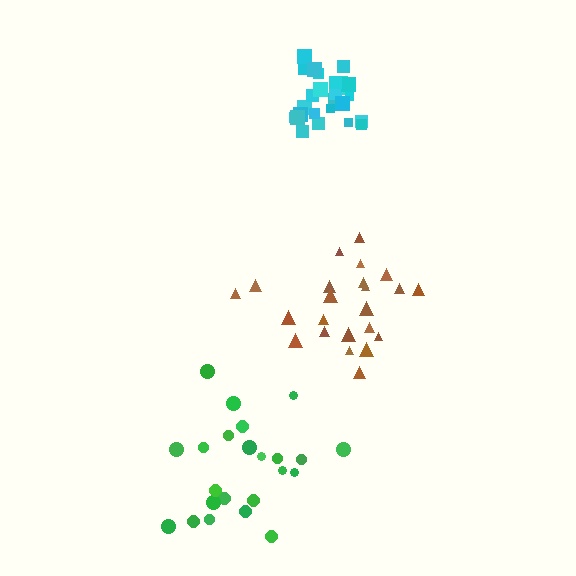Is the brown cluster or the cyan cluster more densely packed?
Cyan.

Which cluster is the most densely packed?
Cyan.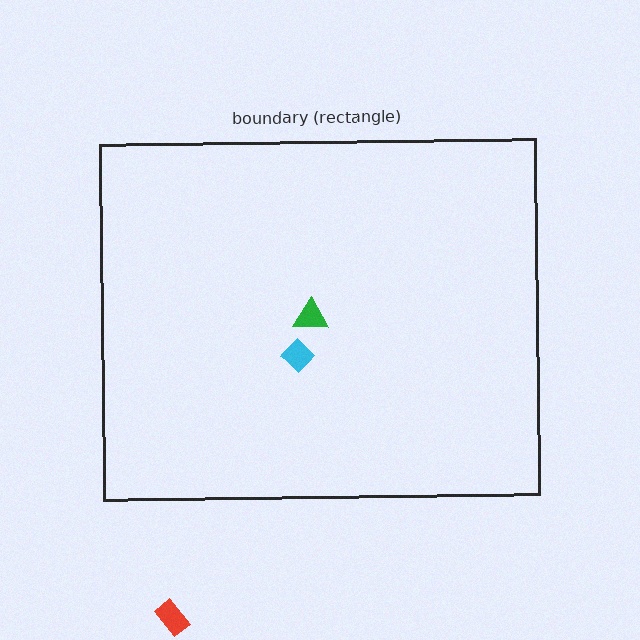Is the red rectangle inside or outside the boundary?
Outside.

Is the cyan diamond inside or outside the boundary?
Inside.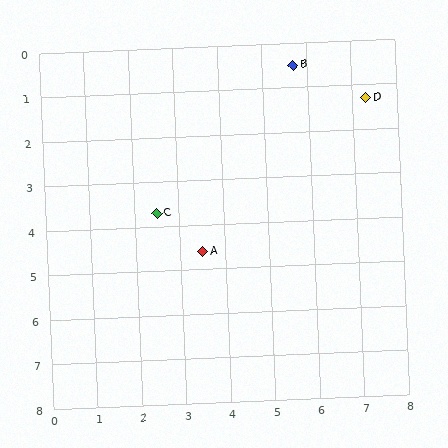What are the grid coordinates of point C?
Point C is at approximately (2.5, 3.7).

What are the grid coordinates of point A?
Point A is at approximately (3.5, 4.6).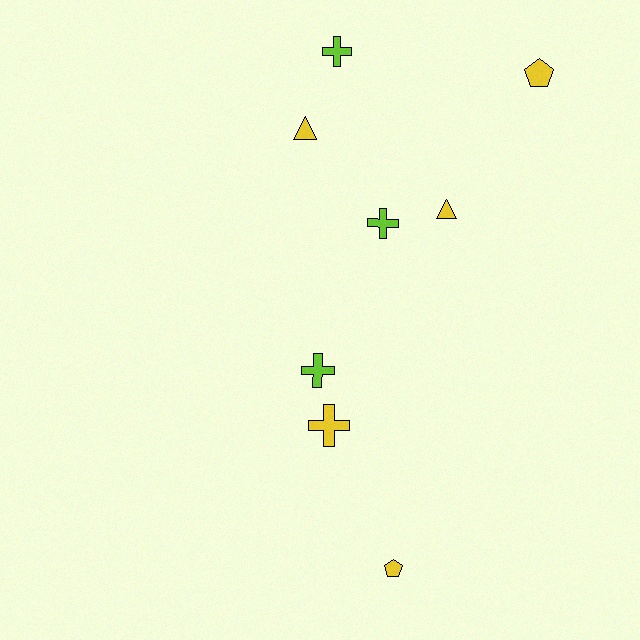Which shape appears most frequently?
Cross, with 4 objects.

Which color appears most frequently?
Yellow, with 5 objects.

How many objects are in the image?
There are 8 objects.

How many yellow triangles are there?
There are 2 yellow triangles.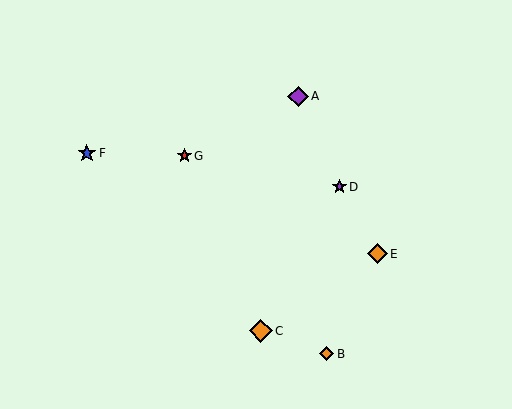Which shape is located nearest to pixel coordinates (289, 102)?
The purple diamond (labeled A) at (298, 96) is nearest to that location.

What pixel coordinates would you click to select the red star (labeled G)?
Click at (185, 156) to select the red star G.